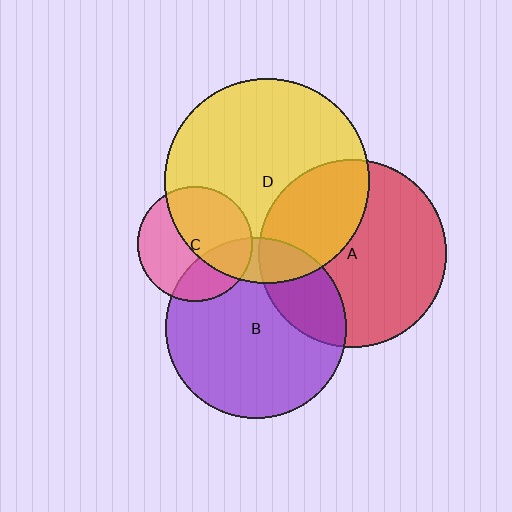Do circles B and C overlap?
Yes.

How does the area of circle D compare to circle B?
Approximately 1.3 times.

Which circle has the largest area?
Circle D (yellow).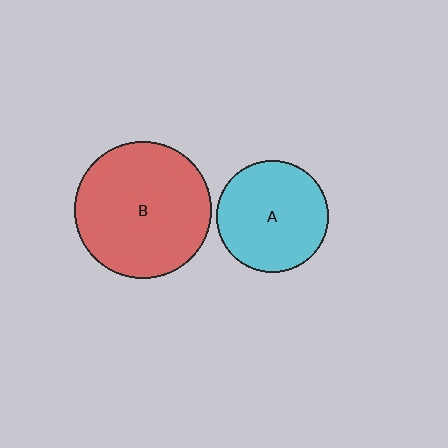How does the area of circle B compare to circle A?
Approximately 1.5 times.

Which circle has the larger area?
Circle B (red).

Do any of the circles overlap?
No, none of the circles overlap.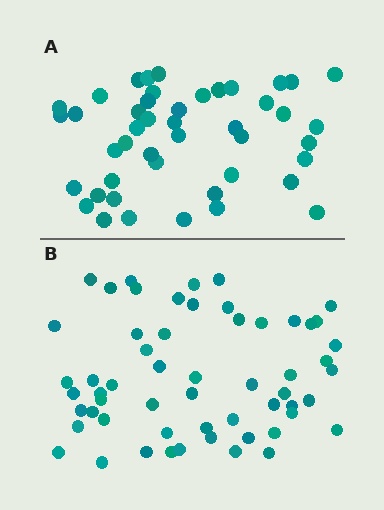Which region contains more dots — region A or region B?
Region B (the bottom region) has more dots.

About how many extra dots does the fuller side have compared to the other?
Region B has roughly 12 or so more dots than region A.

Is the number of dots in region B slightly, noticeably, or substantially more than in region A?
Region B has noticeably more, but not dramatically so. The ratio is roughly 1.3 to 1.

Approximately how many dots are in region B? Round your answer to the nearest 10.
About 60 dots. (The exact count is 57, which rounds to 60.)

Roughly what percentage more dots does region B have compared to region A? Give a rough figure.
About 25% more.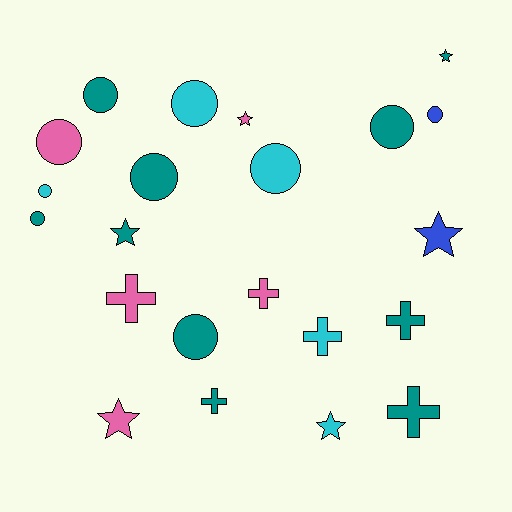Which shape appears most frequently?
Circle, with 10 objects.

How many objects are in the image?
There are 22 objects.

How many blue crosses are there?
There are no blue crosses.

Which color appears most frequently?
Teal, with 10 objects.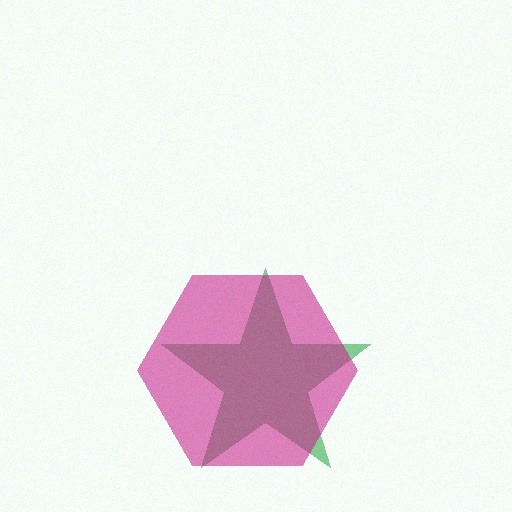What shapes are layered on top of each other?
The layered shapes are: a green star, a magenta hexagon.